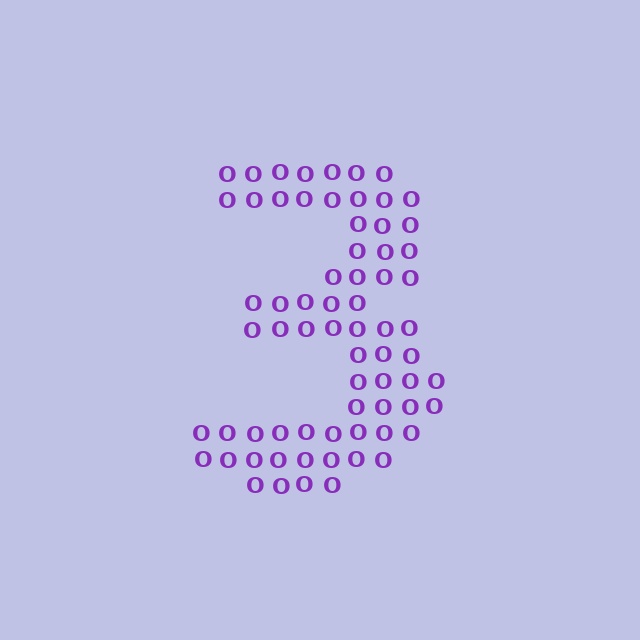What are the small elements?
The small elements are letter O's.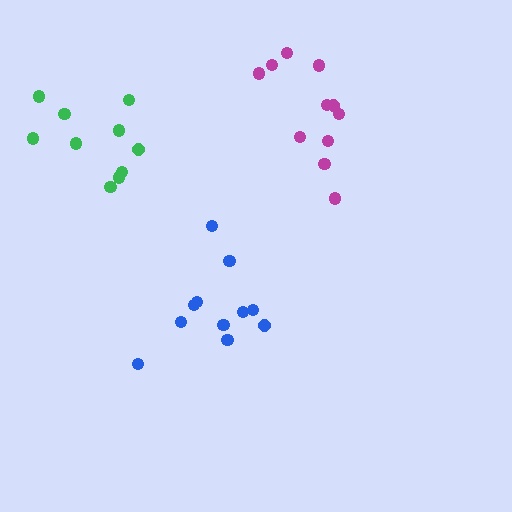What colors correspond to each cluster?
The clusters are colored: green, blue, magenta.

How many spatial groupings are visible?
There are 3 spatial groupings.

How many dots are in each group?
Group 1: 10 dots, Group 2: 11 dots, Group 3: 11 dots (32 total).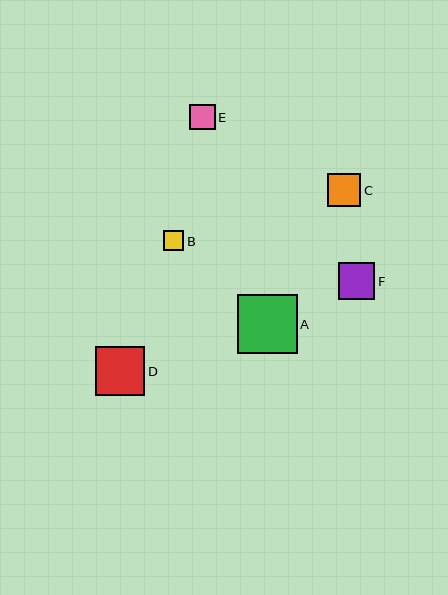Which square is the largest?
Square A is the largest with a size of approximately 60 pixels.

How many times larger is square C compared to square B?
Square C is approximately 1.7 times the size of square B.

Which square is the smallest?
Square B is the smallest with a size of approximately 20 pixels.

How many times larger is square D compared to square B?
Square D is approximately 2.4 times the size of square B.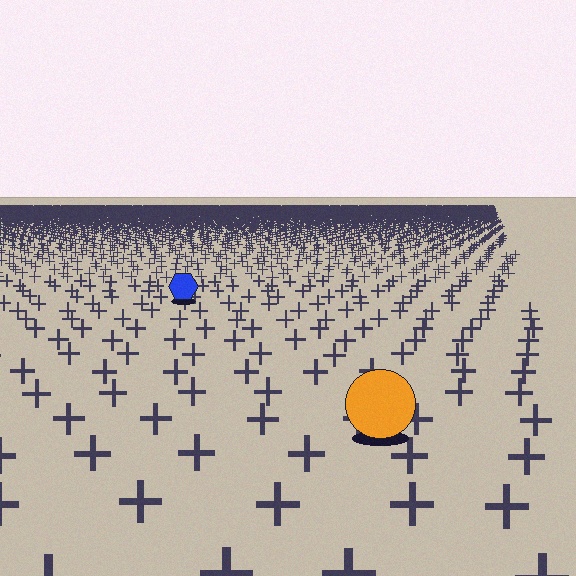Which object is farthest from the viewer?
The blue hexagon is farthest from the viewer. It appears smaller and the ground texture around it is denser.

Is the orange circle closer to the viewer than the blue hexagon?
Yes. The orange circle is closer — you can tell from the texture gradient: the ground texture is coarser near it.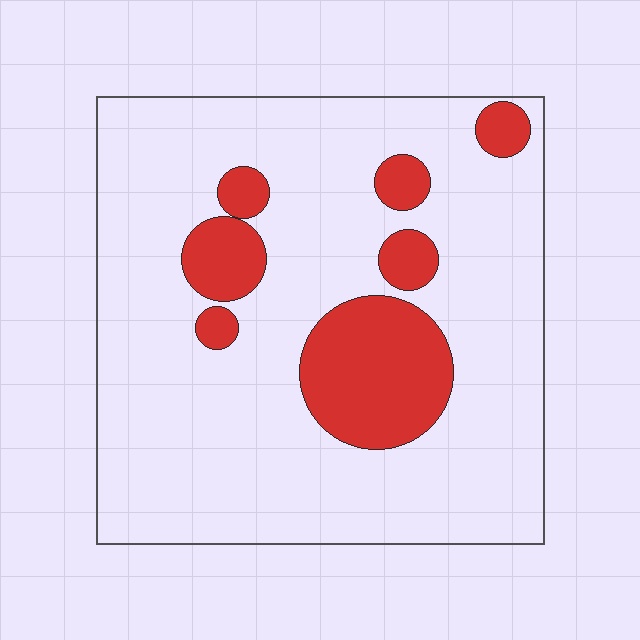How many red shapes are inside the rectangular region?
7.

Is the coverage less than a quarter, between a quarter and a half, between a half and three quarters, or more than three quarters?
Less than a quarter.